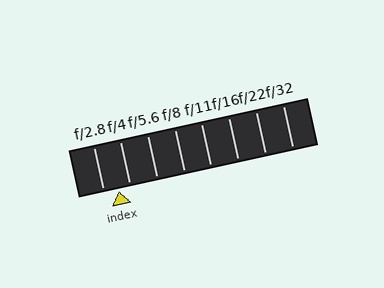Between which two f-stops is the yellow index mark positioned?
The index mark is between f/2.8 and f/4.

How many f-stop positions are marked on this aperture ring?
There are 8 f-stop positions marked.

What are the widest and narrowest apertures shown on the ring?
The widest aperture shown is f/2.8 and the narrowest is f/32.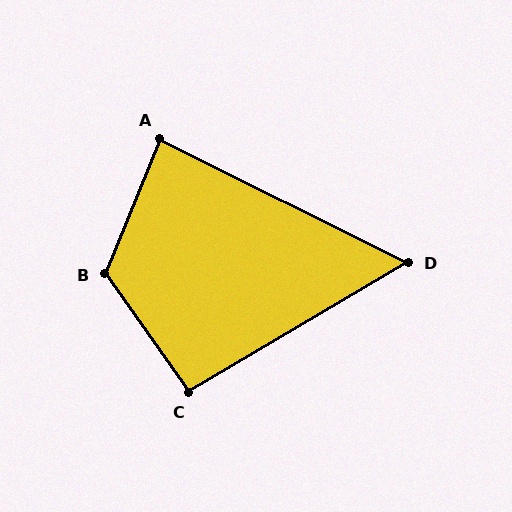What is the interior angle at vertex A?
Approximately 85 degrees (approximately right).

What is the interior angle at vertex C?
Approximately 95 degrees (approximately right).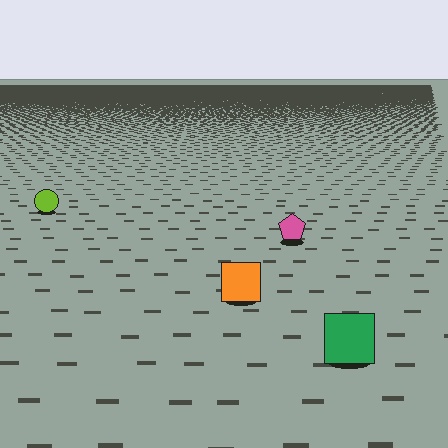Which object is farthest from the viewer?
The lime circle is farthest from the viewer. It appears smaller and the ground texture around it is denser.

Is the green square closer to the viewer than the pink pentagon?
Yes. The green square is closer — you can tell from the texture gradient: the ground texture is coarser near it.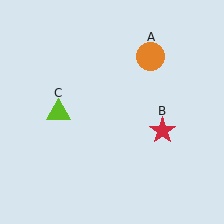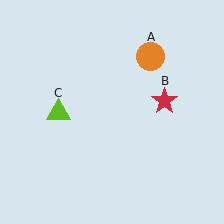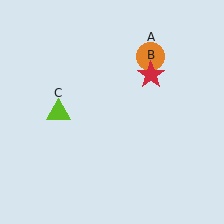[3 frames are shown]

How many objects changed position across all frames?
1 object changed position: red star (object B).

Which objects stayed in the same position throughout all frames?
Orange circle (object A) and lime triangle (object C) remained stationary.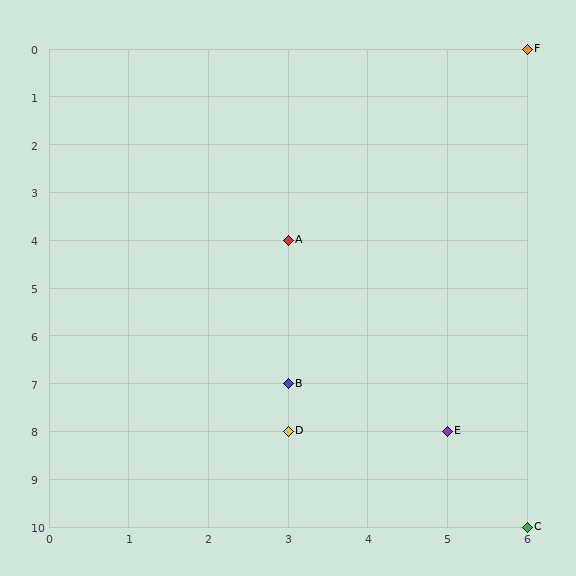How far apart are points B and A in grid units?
Points B and A are 3 rows apart.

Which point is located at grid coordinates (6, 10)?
Point C is at (6, 10).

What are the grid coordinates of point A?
Point A is at grid coordinates (3, 4).